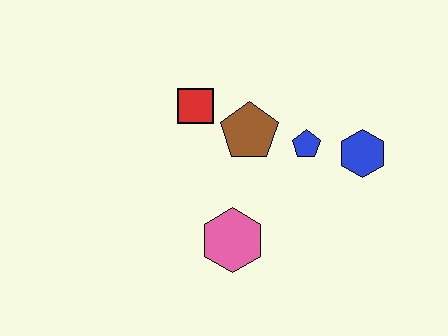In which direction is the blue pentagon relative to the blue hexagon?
The blue pentagon is to the left of the blue hexagon.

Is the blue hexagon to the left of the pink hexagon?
No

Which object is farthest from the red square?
The blue hexagon is farthest from the red square.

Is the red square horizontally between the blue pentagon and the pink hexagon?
No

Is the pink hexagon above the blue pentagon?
No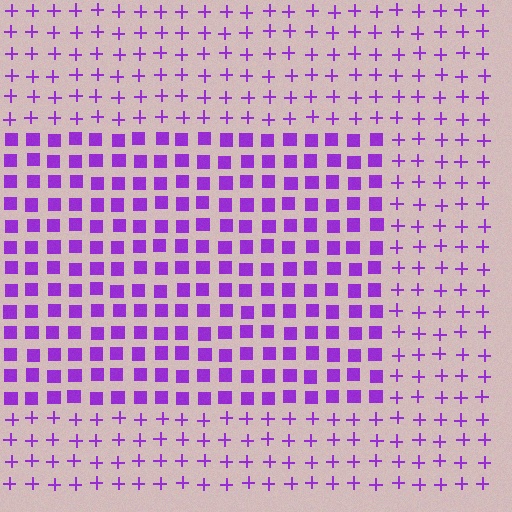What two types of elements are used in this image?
The image uses squares inside the rectangle region and plus signs outside it.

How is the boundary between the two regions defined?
The boundary is defined by a change in element shape: squares inside vs. plus signs outside. All elements share the same color and spacing.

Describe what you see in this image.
The image is filled with small purple elements arranged in a uniform grid. A rectangle-shaped region contains squares, while the surrounding area contains plus signs. The boundary is defined purely by the change in element shape.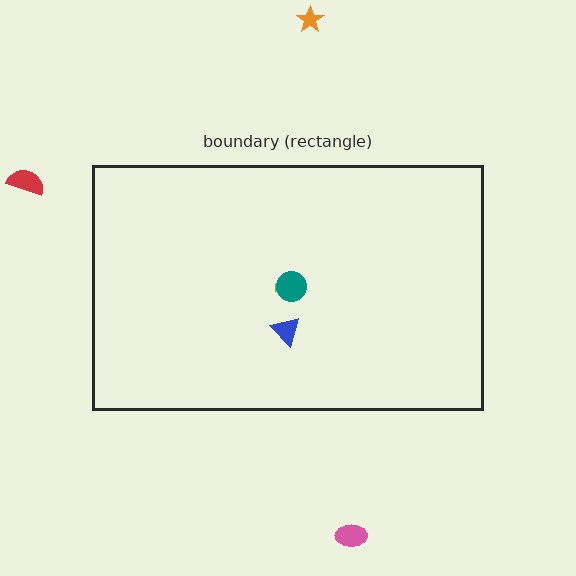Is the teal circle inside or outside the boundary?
Inside.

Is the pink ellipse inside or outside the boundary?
Outside.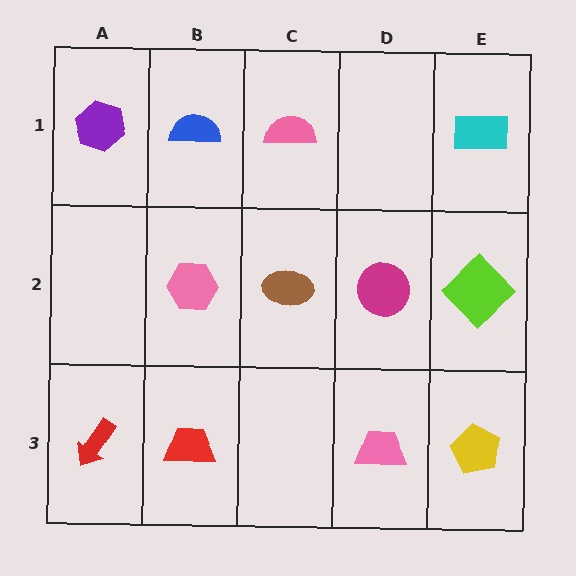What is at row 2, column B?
A pink hexagon.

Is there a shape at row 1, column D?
No, that cell is empty.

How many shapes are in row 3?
4 shapes.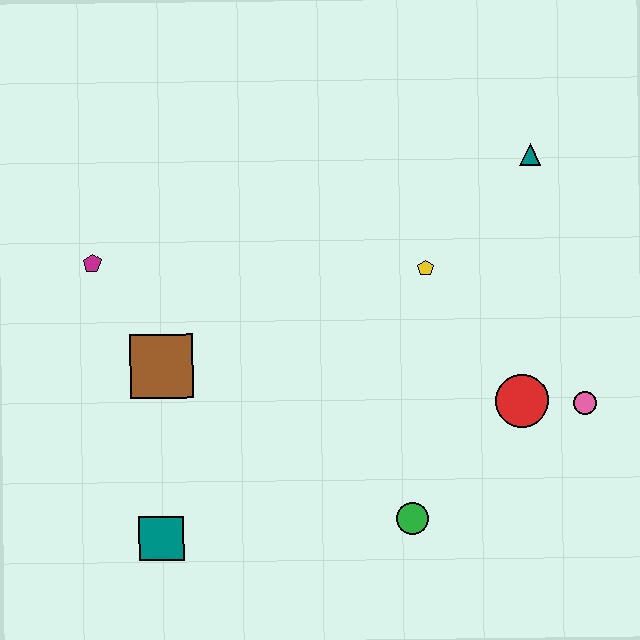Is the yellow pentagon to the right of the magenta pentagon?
Yes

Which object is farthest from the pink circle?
The magenta pentagon is farthest from the pink circle.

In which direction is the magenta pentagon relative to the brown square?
The magenta pentagon is above the brown square.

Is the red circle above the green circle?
Yes